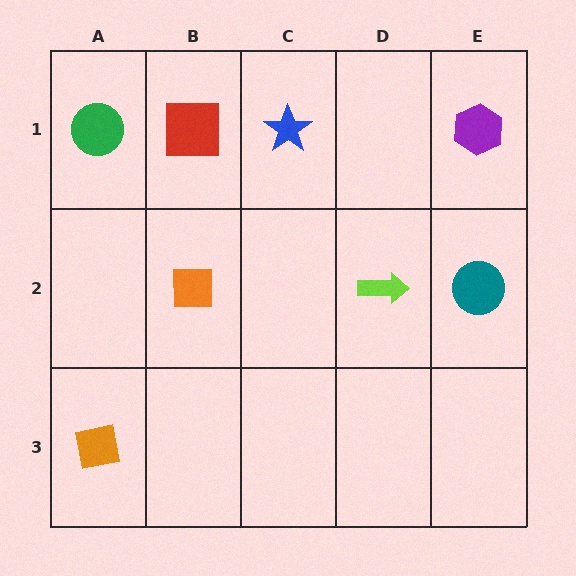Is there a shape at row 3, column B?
No, that cell is empty.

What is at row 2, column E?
A teal circle.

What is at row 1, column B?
A red square.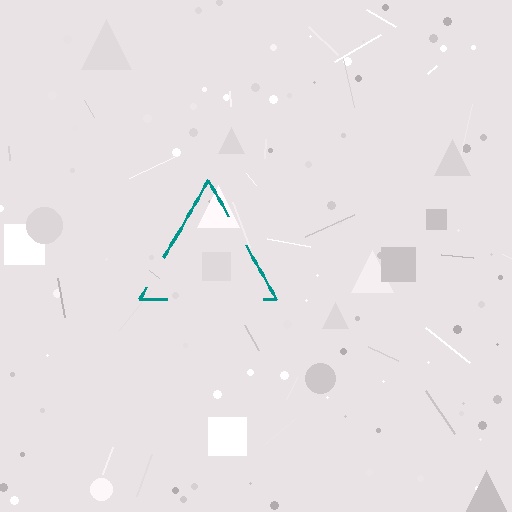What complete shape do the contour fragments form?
The contour fragments form a triangle.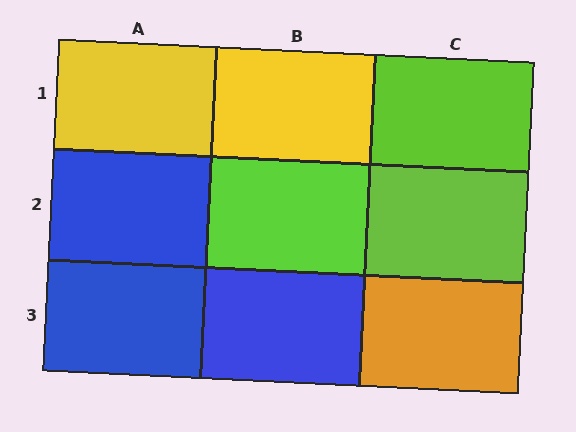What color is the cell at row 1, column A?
Yellow.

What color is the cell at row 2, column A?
Blue.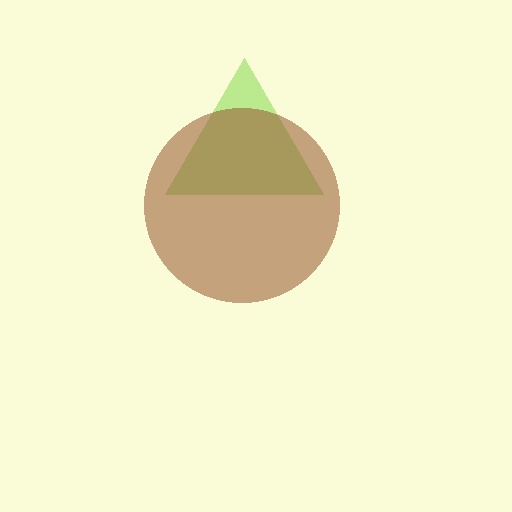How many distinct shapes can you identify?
There are 2 distinct shapes: a lime triangle, a brown circle.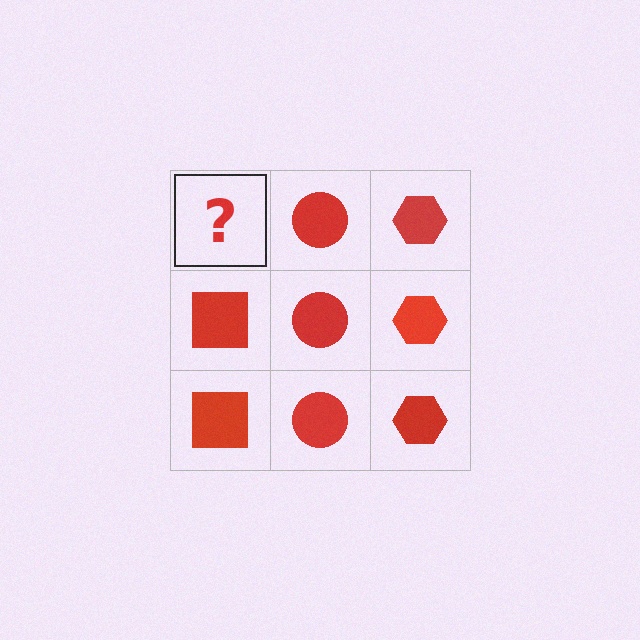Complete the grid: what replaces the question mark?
The question mark should be replaced with a red square.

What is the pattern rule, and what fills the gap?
The rule is that each column has a consistent shape. The gap should be filled with a red square.